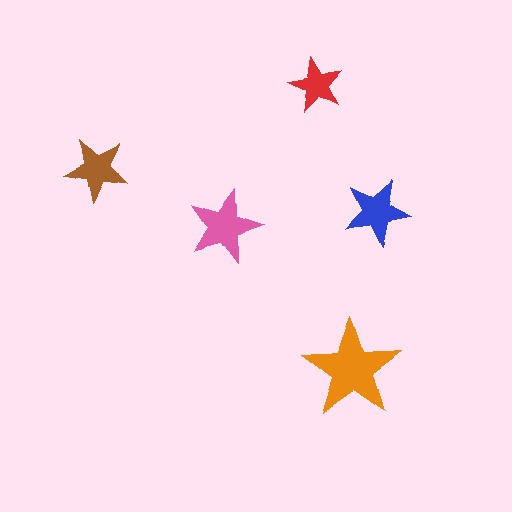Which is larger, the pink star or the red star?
The pink one.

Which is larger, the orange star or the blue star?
The orange one.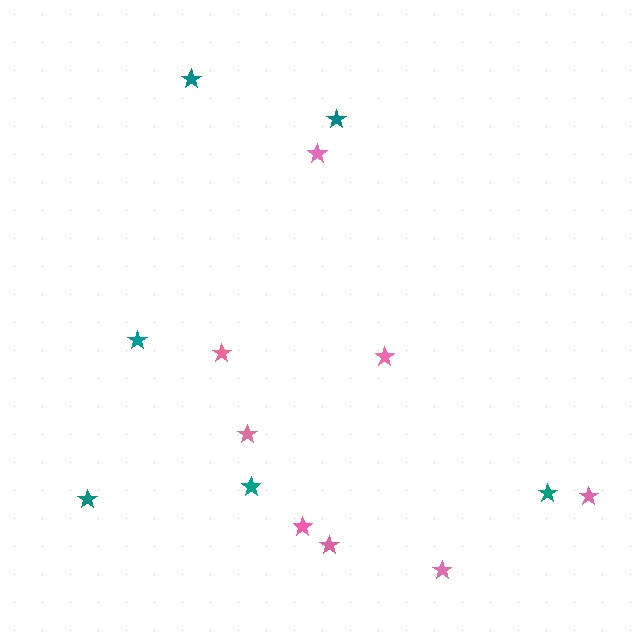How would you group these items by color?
There are 2 groups: one group of pink stars (8) and one group of teal stars (6).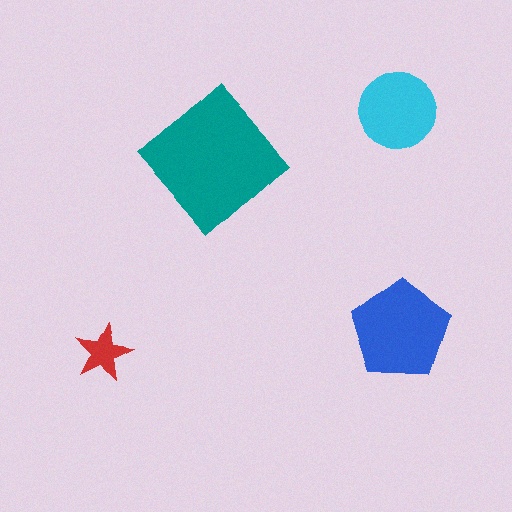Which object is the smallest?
The red star.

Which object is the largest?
The teal diamond.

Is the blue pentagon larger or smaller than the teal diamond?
Smaller.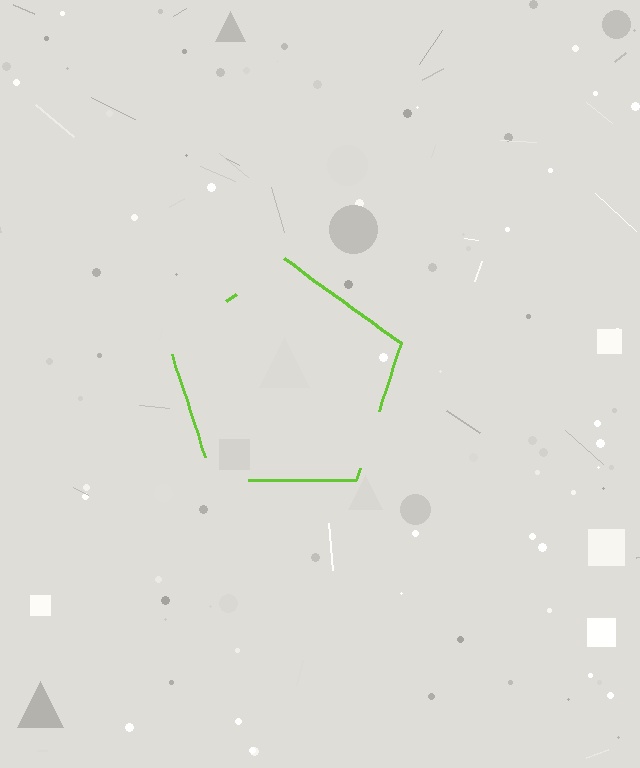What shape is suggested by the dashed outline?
The dashed outline suggests a pentagon.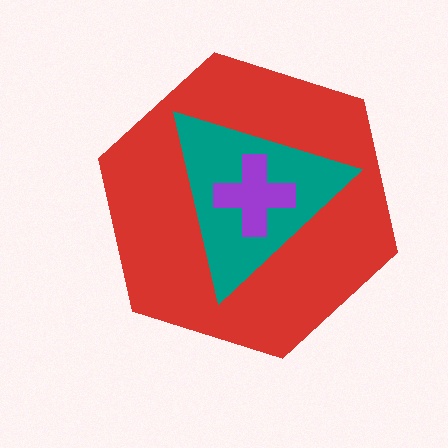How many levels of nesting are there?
3.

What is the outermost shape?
The red hexagon.